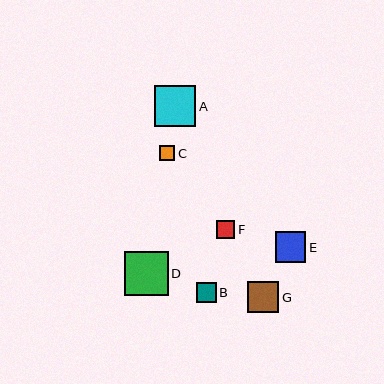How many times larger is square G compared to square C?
Square G is approximately 2.0 times the size of square C.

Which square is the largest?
Square D is the largest with a size of approximately 43 pixels.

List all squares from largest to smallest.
From largest to smallest: D, A, G, E, B, F, C.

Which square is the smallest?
Square C is the smallest with a size of approximately 15 pixels.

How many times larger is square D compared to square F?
Square D is approximately 2.4 times the size of square F.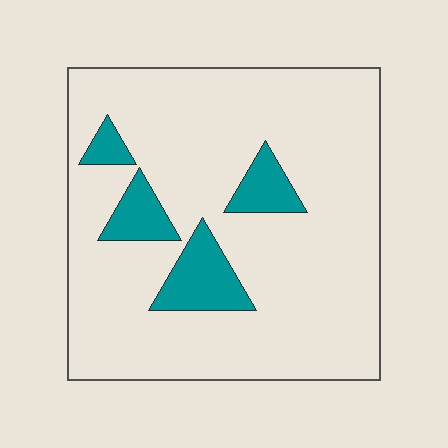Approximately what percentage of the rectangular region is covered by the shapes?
Approximately 15%.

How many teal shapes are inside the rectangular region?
4.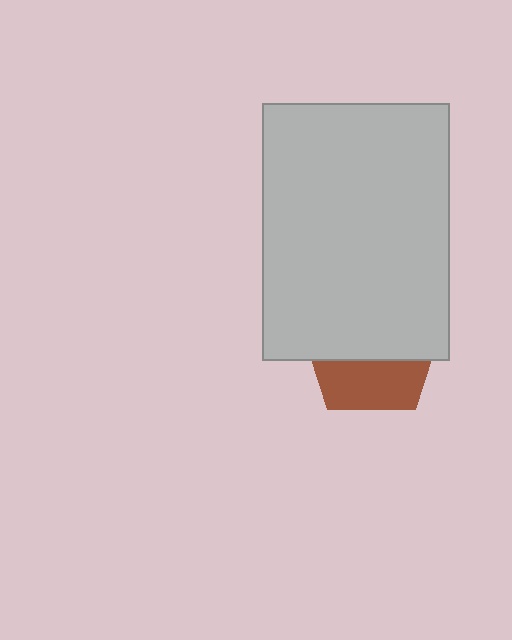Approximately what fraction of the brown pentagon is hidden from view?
Roughly 63% of the brown pentagon is hidden behind the light gray rectangle.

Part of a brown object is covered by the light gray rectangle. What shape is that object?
It is a pentagon.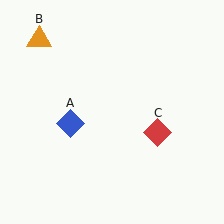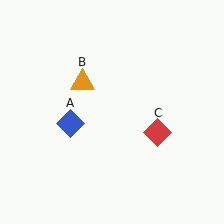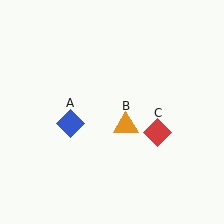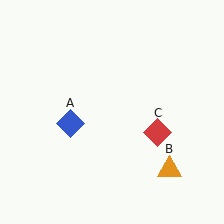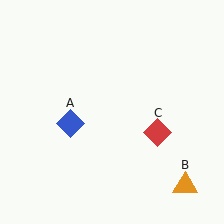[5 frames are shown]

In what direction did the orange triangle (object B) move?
The orange triangle (object B) moved down and to the right.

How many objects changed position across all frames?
1 object changed position: orange triangle (object B).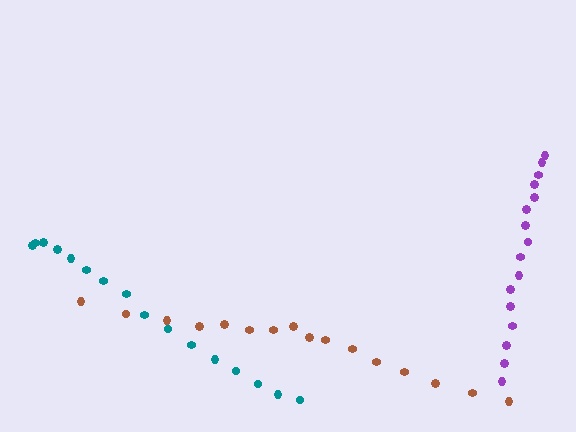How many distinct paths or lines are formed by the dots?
There are 3 distinct paths.